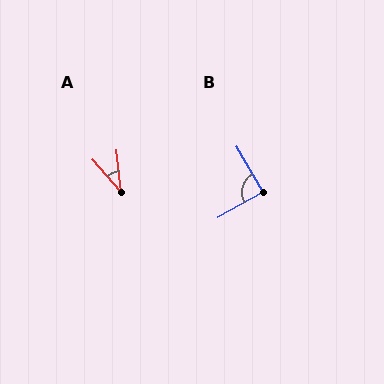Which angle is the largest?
B, at approximately 89 degrees.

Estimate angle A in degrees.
Approximately 36 degrees.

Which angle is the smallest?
A, at approximately 36 degrees.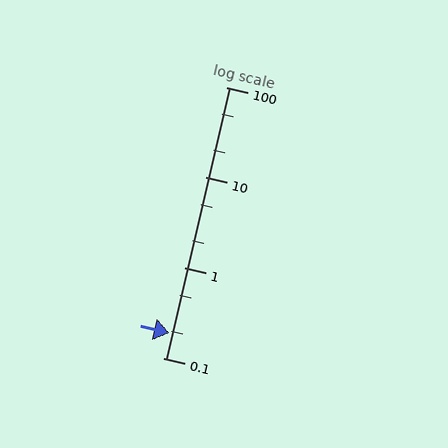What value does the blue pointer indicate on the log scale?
The pointer indicates approximately 0.19.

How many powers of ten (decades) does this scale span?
The scale spans 3 decades, from 0.1 to 100.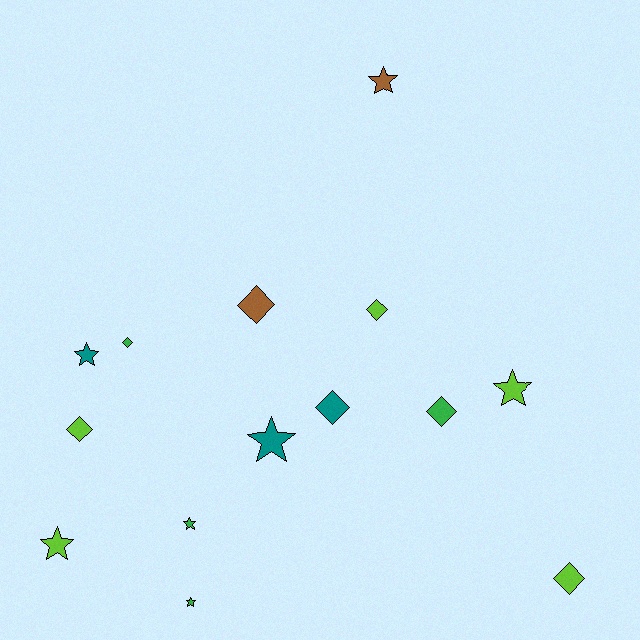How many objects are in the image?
There are 14 objects.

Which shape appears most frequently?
Star, with 7 objects.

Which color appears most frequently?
Lime, with 5 objects.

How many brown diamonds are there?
There is 1 brown diamond.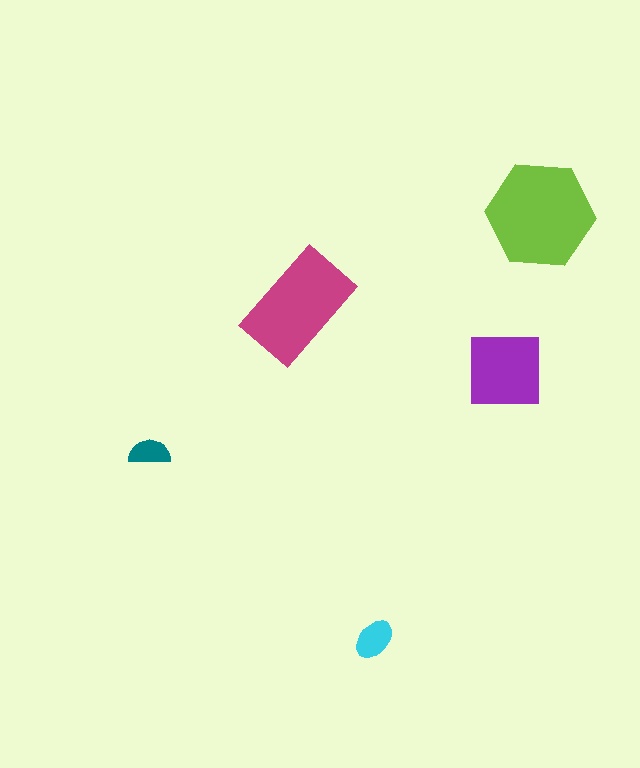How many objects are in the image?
There are 5 objects in the image.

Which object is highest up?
The lime hexagon is topmost.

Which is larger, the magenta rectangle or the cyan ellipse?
The magenta rectangle.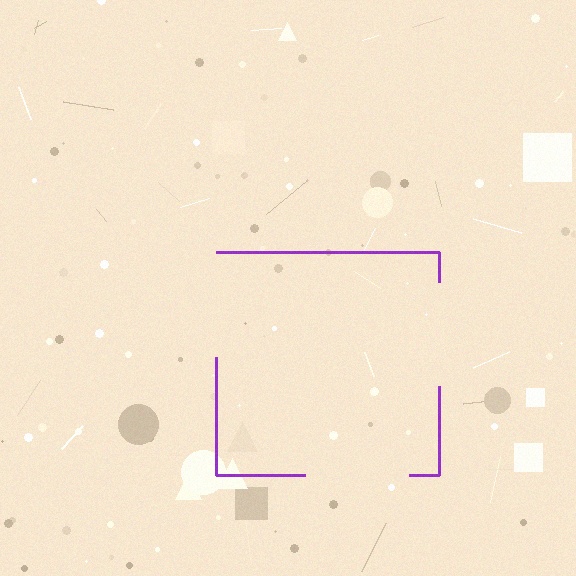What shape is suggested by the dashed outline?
The dashed outline suggests a square.